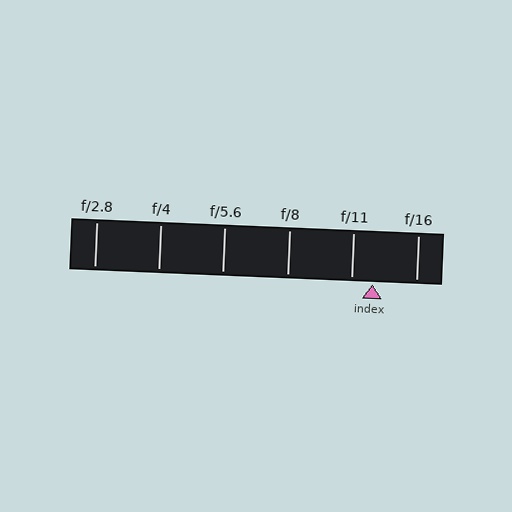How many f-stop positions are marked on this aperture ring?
There are 6 f-stop positions marked.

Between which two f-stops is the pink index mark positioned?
The index mark is between f/11 and f/16.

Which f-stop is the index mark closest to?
The index mark is closest to f/11.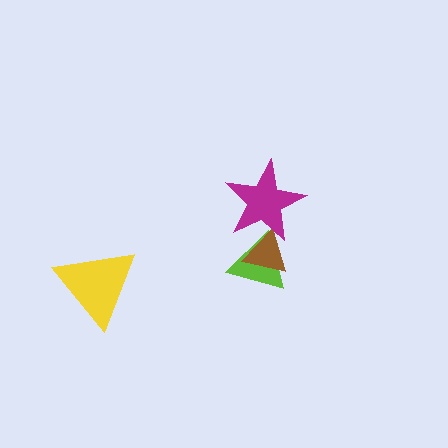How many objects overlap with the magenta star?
2 objects overlap with the magenta star.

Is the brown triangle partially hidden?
Yes, it is partially covered by another shape.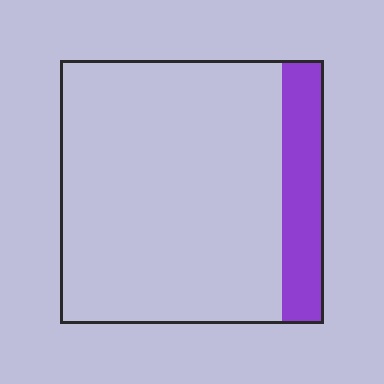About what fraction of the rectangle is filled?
About one sixth (1/6).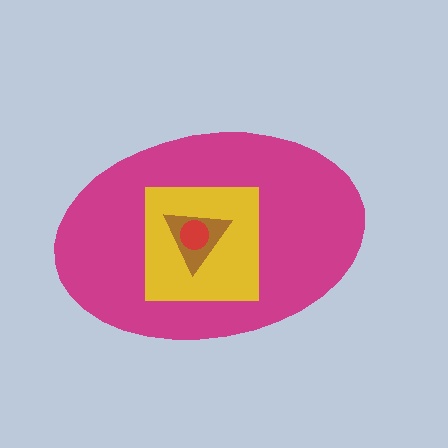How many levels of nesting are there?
4.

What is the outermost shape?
The magenta ellipse.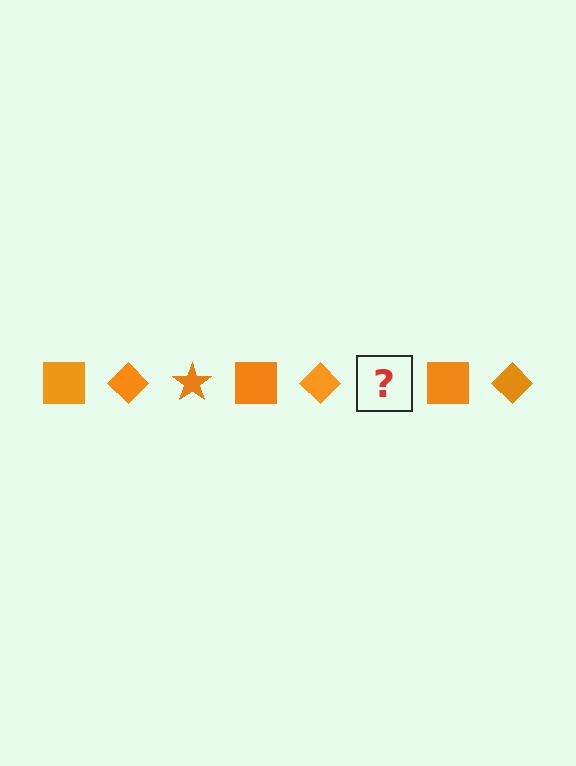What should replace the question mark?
The question mark should be replaced with an orange star.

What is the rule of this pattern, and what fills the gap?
The rule is that the pattern cycles through square, diamond, star shapes in orange. The gap should be filled with an orange star.